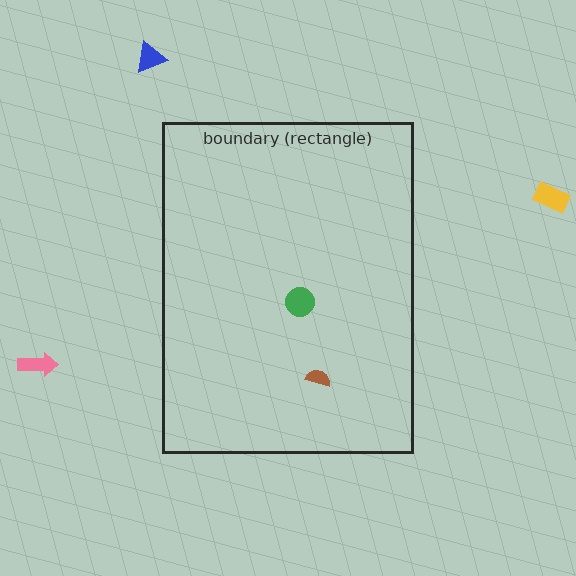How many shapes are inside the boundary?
2 inside, 3 outside.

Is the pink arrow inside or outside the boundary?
Outside.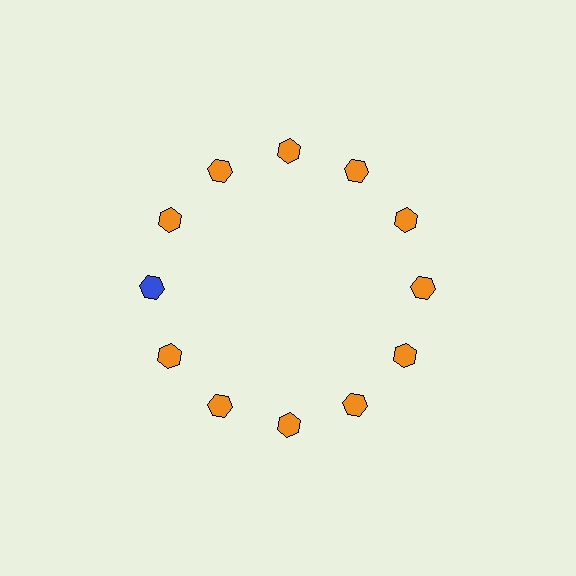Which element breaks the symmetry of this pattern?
The blue hexagon at roughly the 9 o'clock position breaks the symmetry. All other shapes are orange hexagons.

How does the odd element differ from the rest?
It has a different color: blue instead of orange.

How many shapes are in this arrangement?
There are 12 shapes arranged in a ring pattern.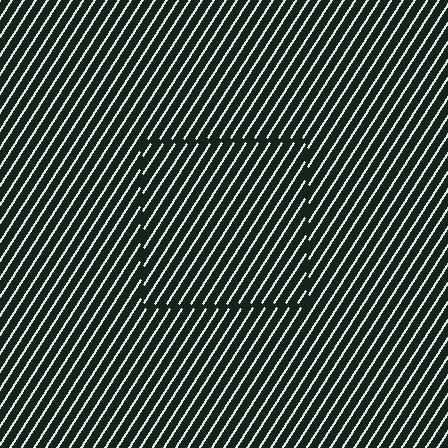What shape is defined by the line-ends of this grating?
An illusory square. The interior of the shape contains the same grating, shifted by half a period — the contour is defined by the phase discontinuity where line-ends from the inner and outer gratings abut.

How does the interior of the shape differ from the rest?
The interior of the shape contains the same grating, shifted by half a period — the contour is defined by the phase discontinuity where line-ends from the inner and outer gratings abut.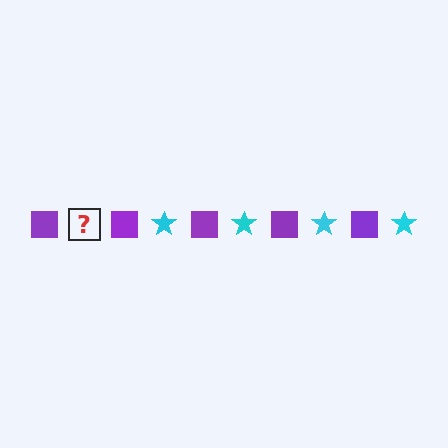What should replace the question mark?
The question mark should be replaced with a cyan star.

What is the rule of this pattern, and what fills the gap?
The rule is that the pattern alternates between purple square and cyan star. The gap should be filled with a cyan star.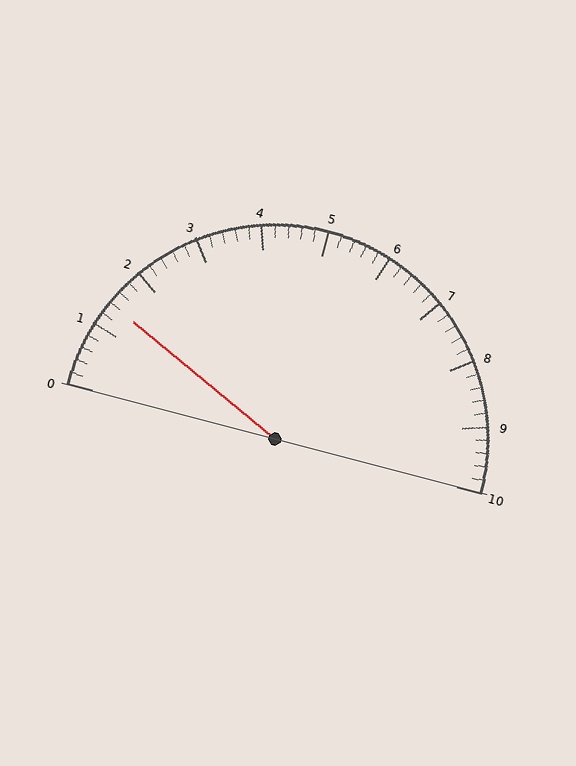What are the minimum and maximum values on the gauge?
The gauge ranges from 0 to 10.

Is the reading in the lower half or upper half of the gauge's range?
The reading is in the lower half of the range (0 to 10).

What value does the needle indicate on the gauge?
The needle indicates approximately 1.4.